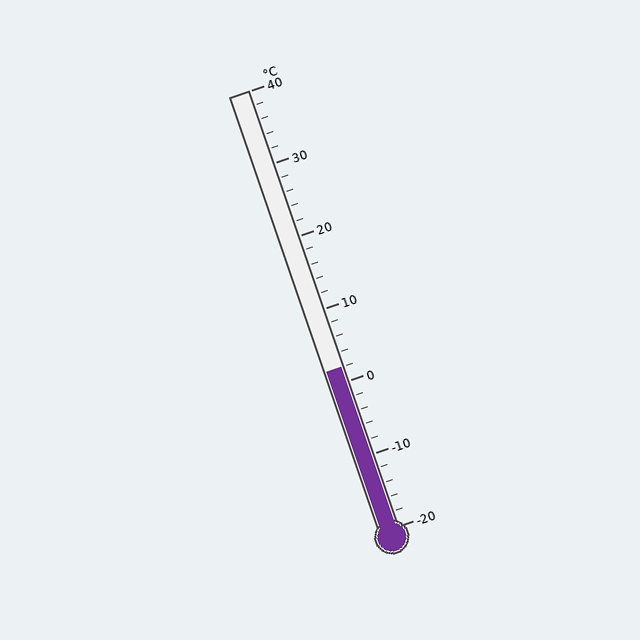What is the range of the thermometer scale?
The thermometer scale ranges from -20°C to 40°C.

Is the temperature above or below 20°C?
The temperature is below 20°C.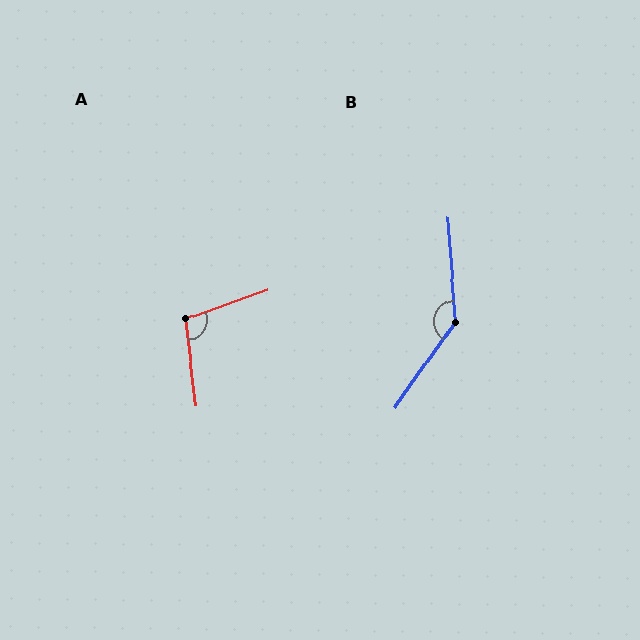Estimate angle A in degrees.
Approximately 102 degrees.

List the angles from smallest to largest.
A (102°), B (141°).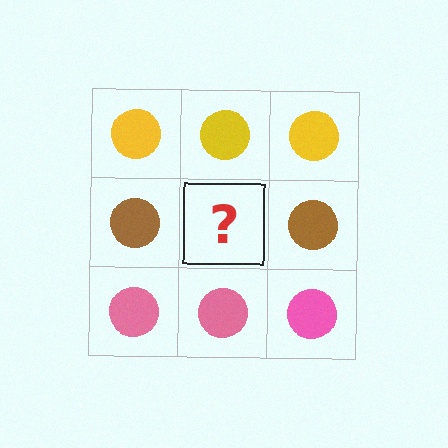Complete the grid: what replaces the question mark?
The question mark should be replaced with a brown circle.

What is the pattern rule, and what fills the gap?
The rule is that each row has a consistent color. The gap should be filled with a brown circle.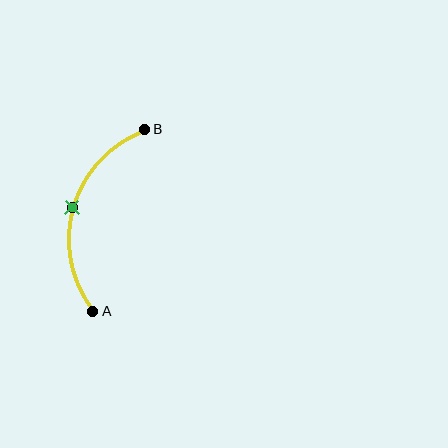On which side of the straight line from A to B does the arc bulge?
The arc bulges to the left of the straight line connecting A and B.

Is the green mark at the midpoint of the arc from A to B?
Yes. The green mark lies on the arc at equal arc-length from both A and B — it is the arc midpoint.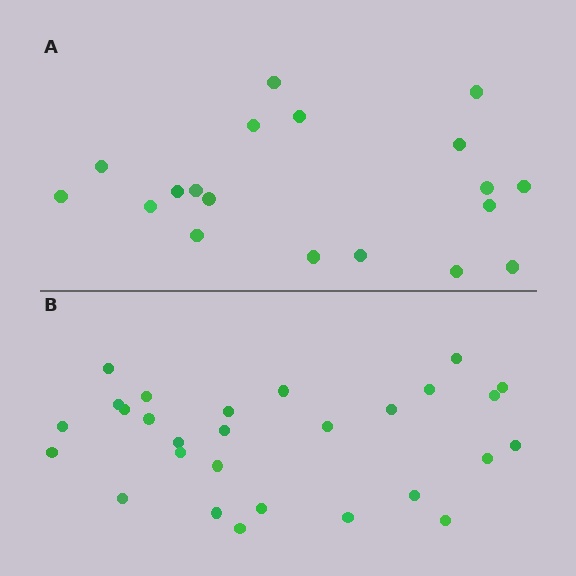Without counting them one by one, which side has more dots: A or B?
Region B (the bottom region) has more dots.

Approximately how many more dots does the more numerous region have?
Region B has roughly 8 or so more dots than region A.